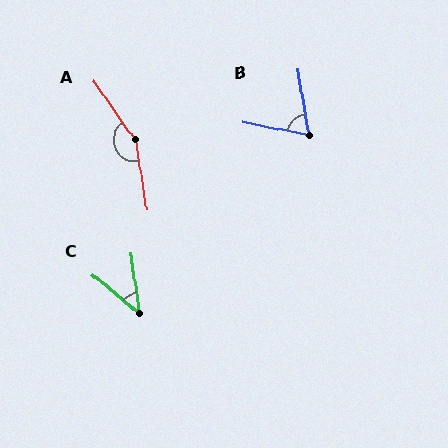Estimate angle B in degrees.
Approximately 70 degrees.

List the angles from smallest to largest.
C (42°), B (70°), A (154°).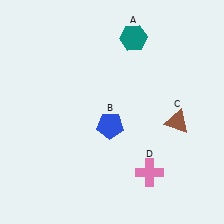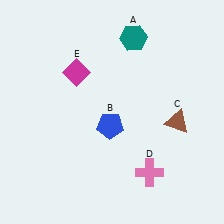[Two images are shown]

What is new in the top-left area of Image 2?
A magenta diamond (E) was added in the top-left area of Image 2.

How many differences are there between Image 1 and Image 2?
There is 1 difference between the two images.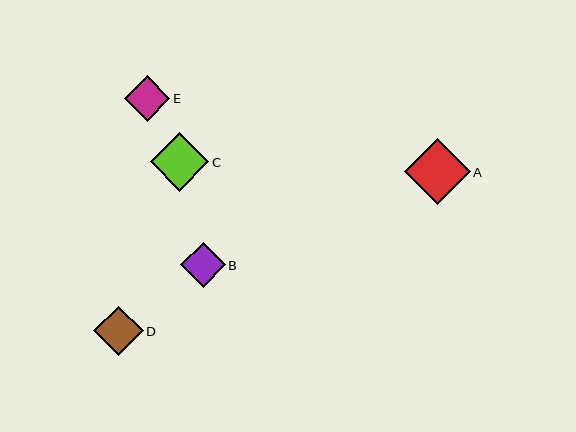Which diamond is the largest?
Diamond A is the largest with a size of approximately 66 pixels.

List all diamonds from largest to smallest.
From largest to smallest: A, C, D, E, B.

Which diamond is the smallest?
Diamond B is the smallest with a size of approximately 45 pixels.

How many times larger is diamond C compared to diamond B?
Diamond C is approximately 1.3 times the size of diamond B.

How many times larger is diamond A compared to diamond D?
Diamond A is approximately 1.3 times the size of diamond D.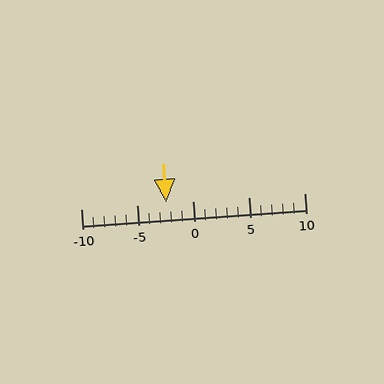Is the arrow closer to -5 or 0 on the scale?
The arrow is closer to 0.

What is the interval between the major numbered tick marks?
The major tick marks are spaced 5 units apart.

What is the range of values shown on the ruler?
The ruler shows values from -10 to 10.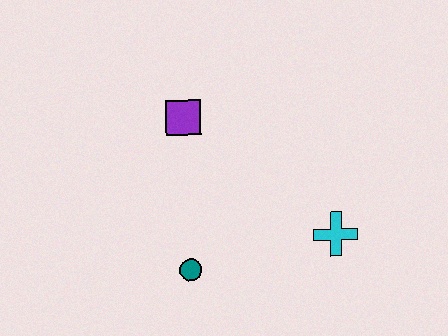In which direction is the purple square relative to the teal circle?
The purple square is above the teal circle.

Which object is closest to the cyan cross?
The teal circle is closest to the cyan cross.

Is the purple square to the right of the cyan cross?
No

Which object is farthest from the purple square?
The cyan cross is farthest from the purple square.